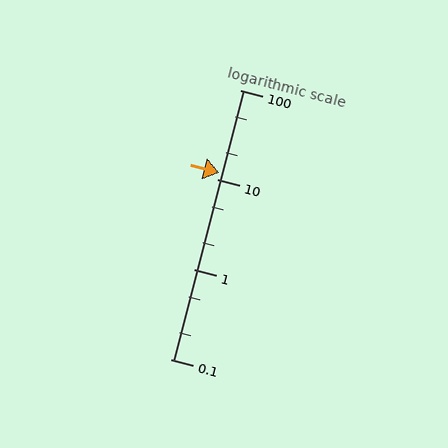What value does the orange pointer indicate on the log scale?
The pointer indicates approximately 12.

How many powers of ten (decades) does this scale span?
The scale spans 3 decades, from 0.1 to 100.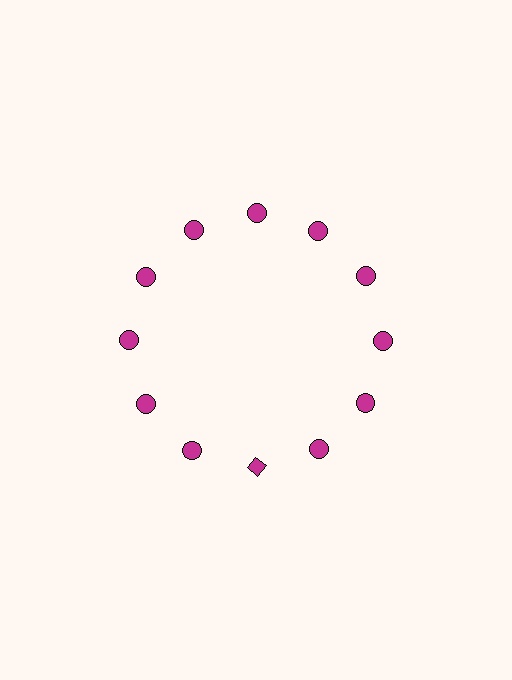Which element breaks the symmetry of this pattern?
The magenta diamond at roughly the 6 o'clock position breaks the symmetry. All other shapes are magenta circles.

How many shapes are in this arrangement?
There are 12 shapes arranged in a ring pattern.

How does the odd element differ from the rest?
It has a different shape: diamond instead of circle.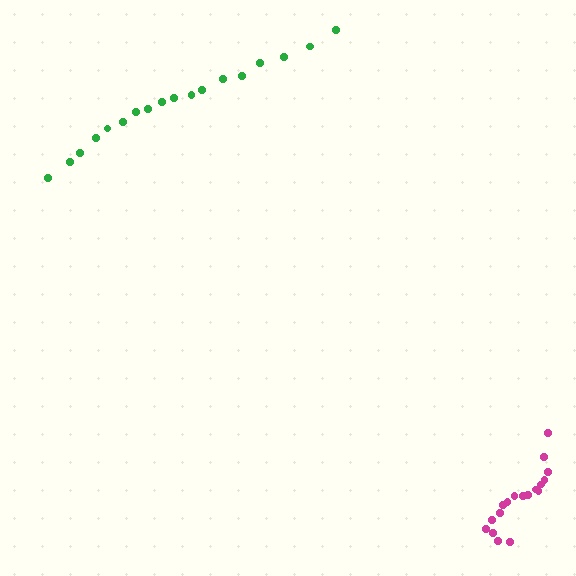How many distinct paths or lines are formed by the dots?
There are 2 distinct paths.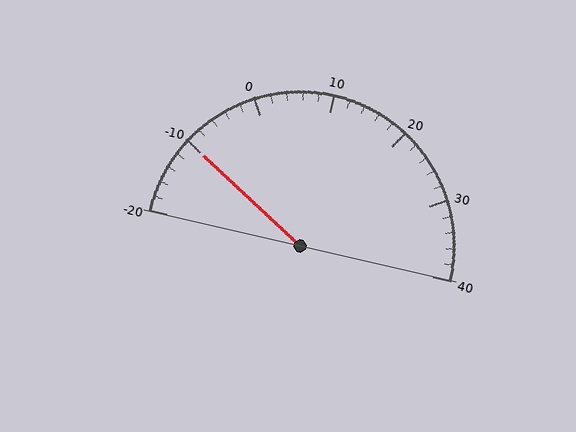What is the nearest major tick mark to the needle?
The nearest major tick mark is -10.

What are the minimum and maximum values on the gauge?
The gauge ranges from -20 to 40.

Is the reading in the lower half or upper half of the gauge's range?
The reading is in the lower half of the range (-20 to 40).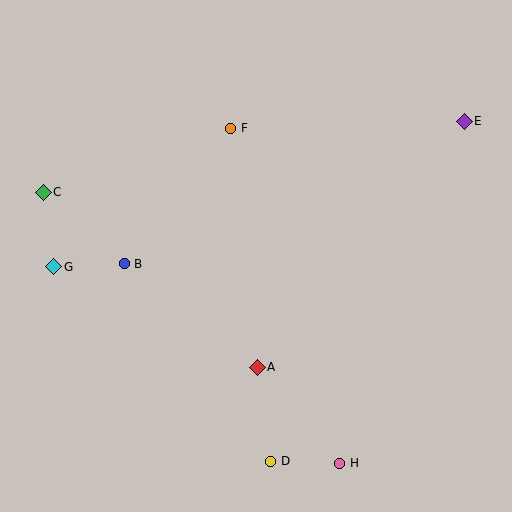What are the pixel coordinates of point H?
Point H is at (340, 463).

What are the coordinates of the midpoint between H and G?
The midpoint between H and G is at (197, 365).